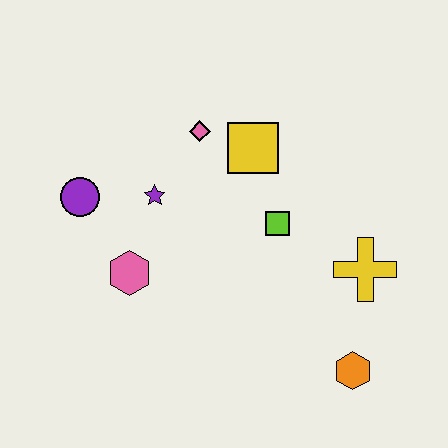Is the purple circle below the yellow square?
Yes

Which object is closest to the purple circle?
The purple star is closest to the purple circle.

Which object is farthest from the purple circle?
The orange hexagon is farthest from the purple circle.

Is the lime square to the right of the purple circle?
Yes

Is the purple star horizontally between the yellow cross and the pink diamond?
No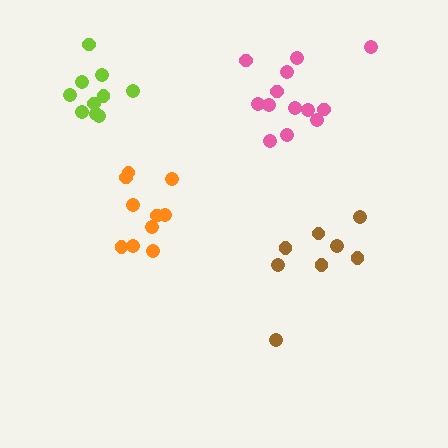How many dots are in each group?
Group 1: 8 dots, Group 2: 13 dots, Group 3: 10 dots, Group 4: 10 dots (41 total).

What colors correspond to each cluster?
The clusters are colored: brown, pink, orange, lime.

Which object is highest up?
The lime cluster is topmost.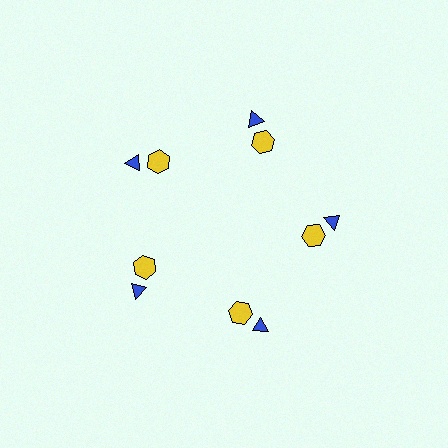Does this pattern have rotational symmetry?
Yes, this pattern has 5-fold rotational symmetry. It looks the same after rotating 72 degrees around the center.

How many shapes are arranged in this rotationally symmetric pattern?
There are 10 shapes, arranged in 5 groups of 2.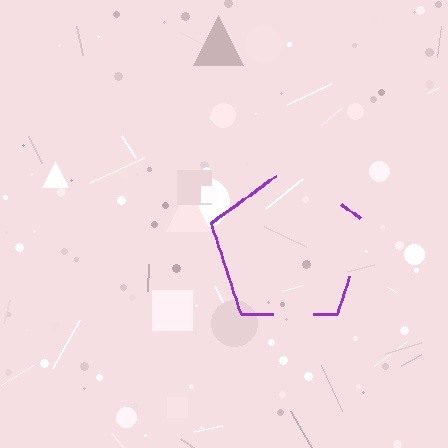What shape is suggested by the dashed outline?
The dashed outline suggests a pentagon.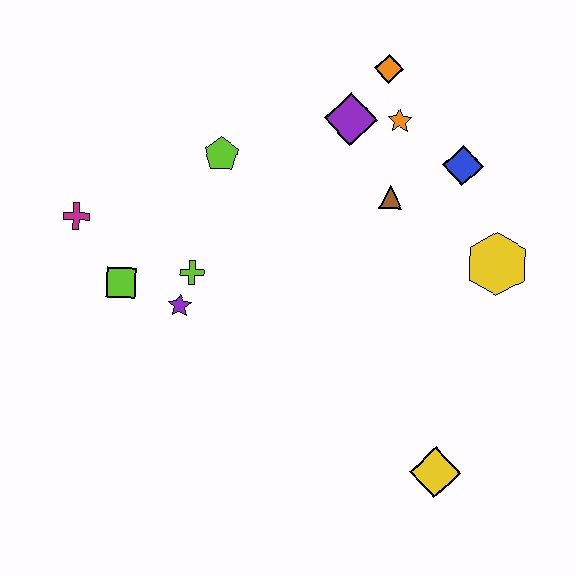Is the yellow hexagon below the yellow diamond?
No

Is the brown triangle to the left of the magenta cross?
No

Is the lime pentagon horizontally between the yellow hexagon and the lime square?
Yes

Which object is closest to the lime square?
The purple star is closest to the lime square.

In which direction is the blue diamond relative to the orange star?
The blue diamond is to the right of the orange star.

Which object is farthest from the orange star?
The yellow diamond is farthest from the orange star.